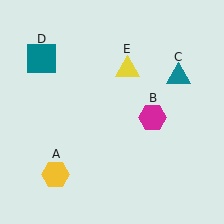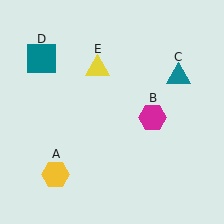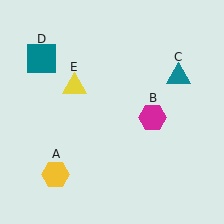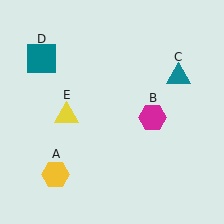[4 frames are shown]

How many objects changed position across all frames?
1 object changed position: yellow triangle (object E).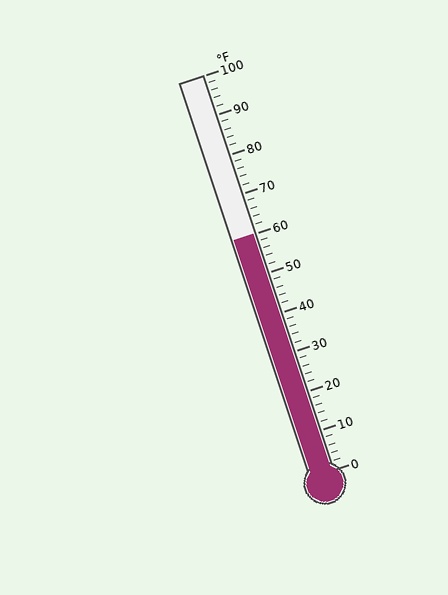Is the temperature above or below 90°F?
The temperature is below 90°F.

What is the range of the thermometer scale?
The thermometer scale ranges from 0°F to 100°F.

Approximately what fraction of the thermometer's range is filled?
The thermometer is filled to approximately 60% of its range.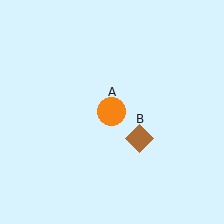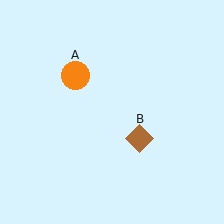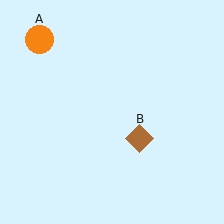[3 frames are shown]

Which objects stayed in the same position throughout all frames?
Brown diamond (object B) remained stationary.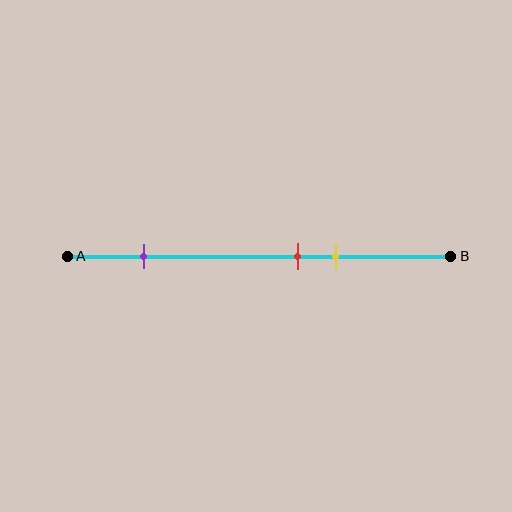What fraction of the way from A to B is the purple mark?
The purple mark is approximately 20% (0.2) of the way from A to B.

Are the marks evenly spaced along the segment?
No, the marks are not evenly spaced.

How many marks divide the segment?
There are 3 marks dividing the segment.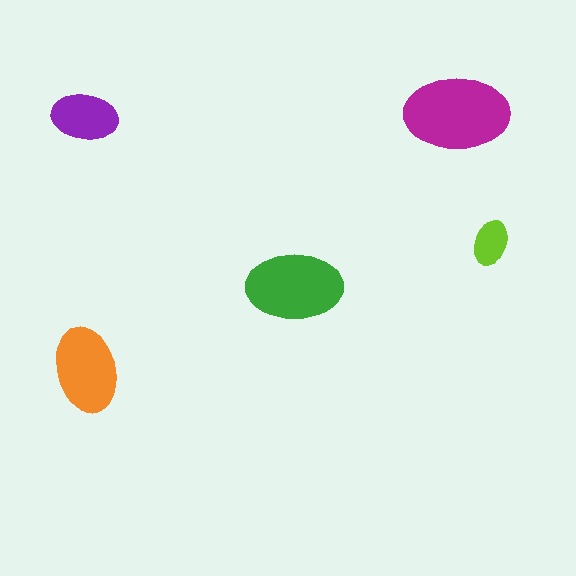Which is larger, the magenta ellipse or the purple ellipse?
The magenta one.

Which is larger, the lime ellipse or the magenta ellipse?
The magenta one.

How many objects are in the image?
There are 5 objects in the image.